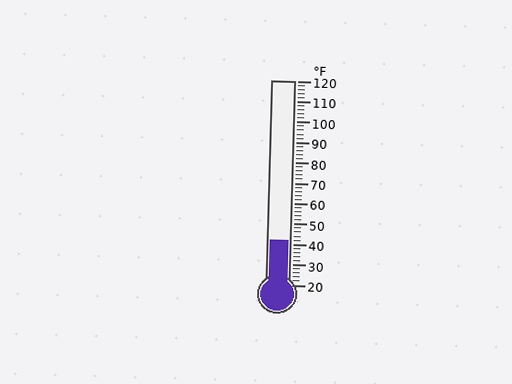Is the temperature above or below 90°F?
The temperature is below 90°F.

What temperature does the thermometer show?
The thermometer shows approximately 42°F.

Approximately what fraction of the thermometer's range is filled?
The thermometer is filled to approximately 20% of its range.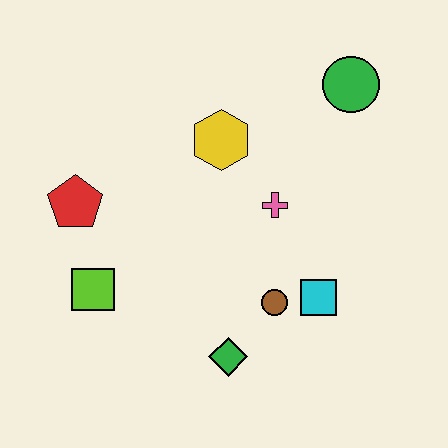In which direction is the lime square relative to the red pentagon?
The lime square is below the red pentagon.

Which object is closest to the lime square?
The red pentagon is closest to the lime square.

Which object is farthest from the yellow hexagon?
The green diamond is farthest from the yellow hexagon.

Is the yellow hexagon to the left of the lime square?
No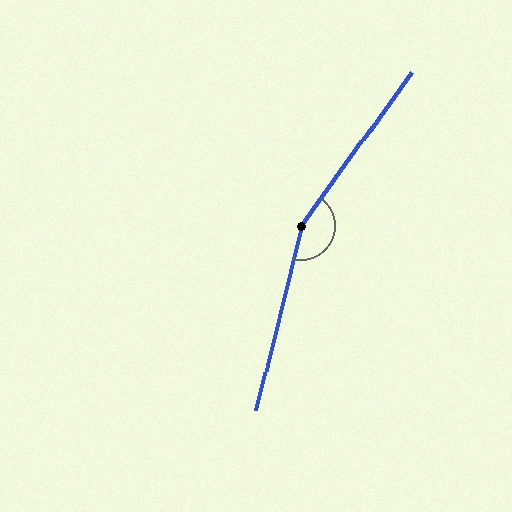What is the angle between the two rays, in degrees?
Approximately 158 degrees.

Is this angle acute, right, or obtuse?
It is obtuse.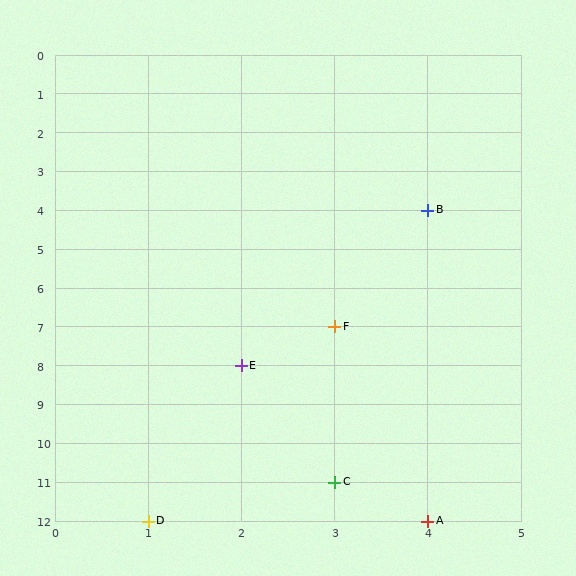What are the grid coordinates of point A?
Point A is at grid coordinates (4, 12).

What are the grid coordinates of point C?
Point C is at grid coordinates (3, 11).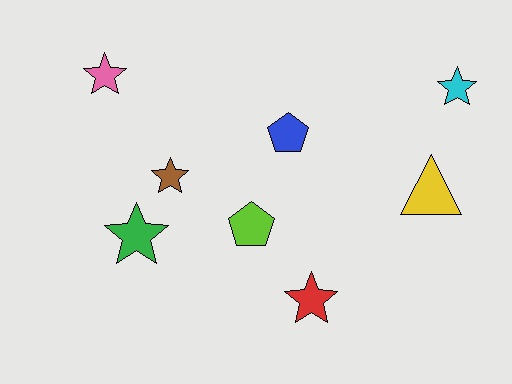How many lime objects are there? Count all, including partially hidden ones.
There is 1 lime object.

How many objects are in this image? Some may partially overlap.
There are 8 objects.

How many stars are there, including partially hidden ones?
There are 5 stars.